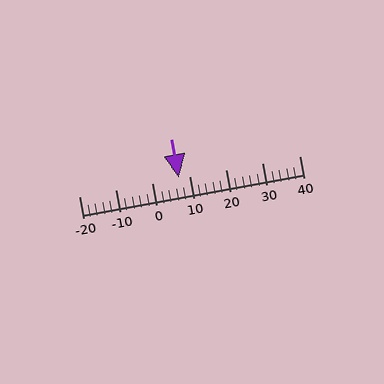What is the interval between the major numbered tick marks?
The major tick marks are spaced 10 units apart.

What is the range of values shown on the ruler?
The ruler shows values from -20 to 40.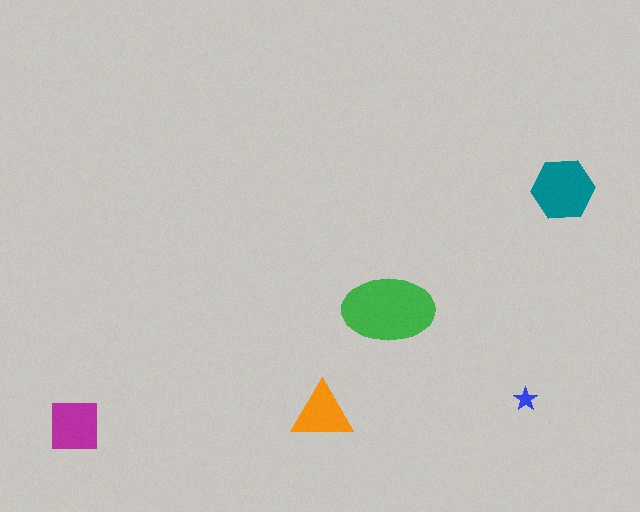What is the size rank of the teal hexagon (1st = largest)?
2nd.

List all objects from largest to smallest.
The green ellipse, the teal hexagon, the magenta square, the orange triangle, the blue star.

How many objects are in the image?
There are 5 objects in the image.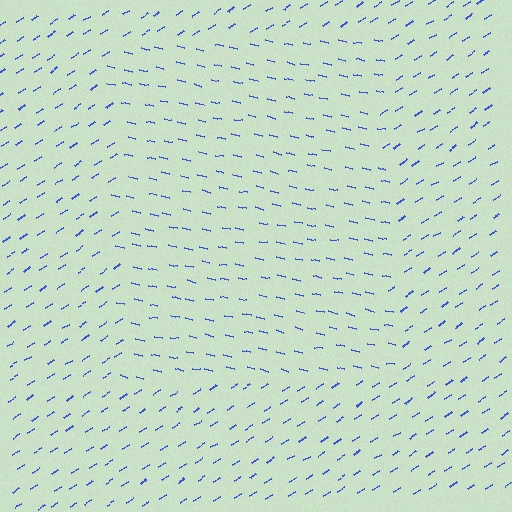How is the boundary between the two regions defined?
The boundary is defined purely by a change in line orientation (approximately 45 degrees difference). All lines are the same color and thickness.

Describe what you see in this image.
The image is filled with small blue line segments. A rectangle region in the image has lines oriented differently from the surrounding lines, creating a visible texture boundary.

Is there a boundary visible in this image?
Yes, there is a texture boundary formed by a change in line orientation.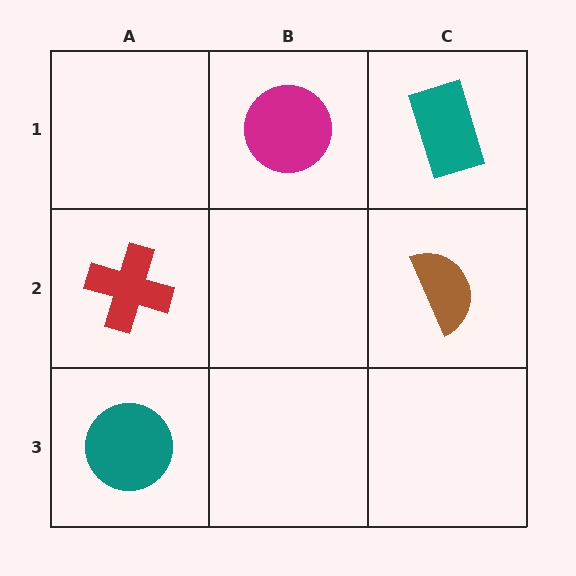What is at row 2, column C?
A brown semicircle.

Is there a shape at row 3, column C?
No, that cell is empty.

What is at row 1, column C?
A teal rectangle.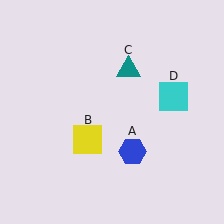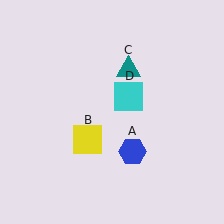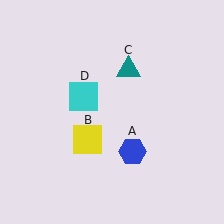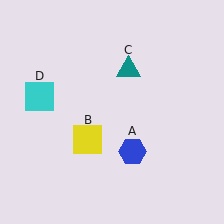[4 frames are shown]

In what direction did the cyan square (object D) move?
The cyan square (object D) moved left.